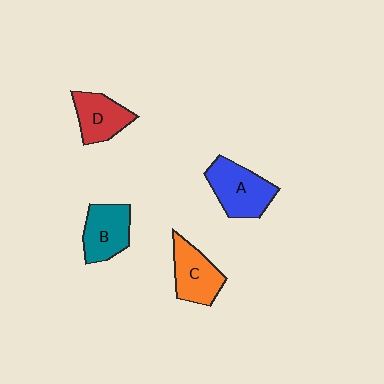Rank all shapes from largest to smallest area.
From largest to smallest: A (blue), C (orange), B (teal), D (red).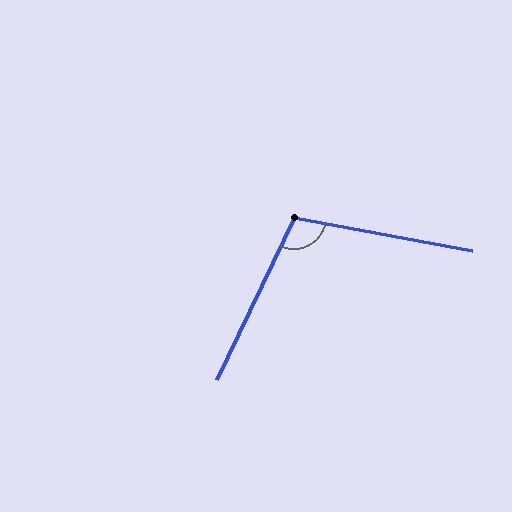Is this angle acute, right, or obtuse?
It is obtuse.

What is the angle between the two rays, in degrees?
Approximately 105 degrees.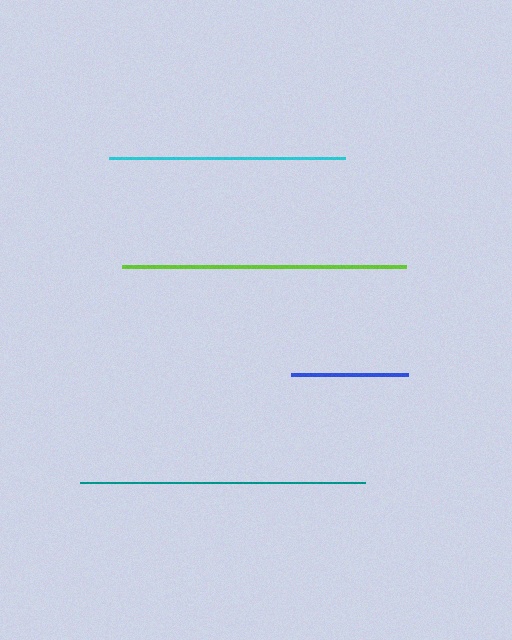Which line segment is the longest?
The teal line is the longest at approximately 285 pixels.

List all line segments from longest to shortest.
From longest to shortest: teal, lime, cyan, blue.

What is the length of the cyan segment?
The cyan segment is approximately 236 pixels long.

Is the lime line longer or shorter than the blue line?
The lime line is longer than the blue line.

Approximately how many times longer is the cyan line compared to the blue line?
The cyan line is approximately 2.0 times the length of the blue line.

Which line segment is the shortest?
The blue line is the shortest at approximately 117 pixels.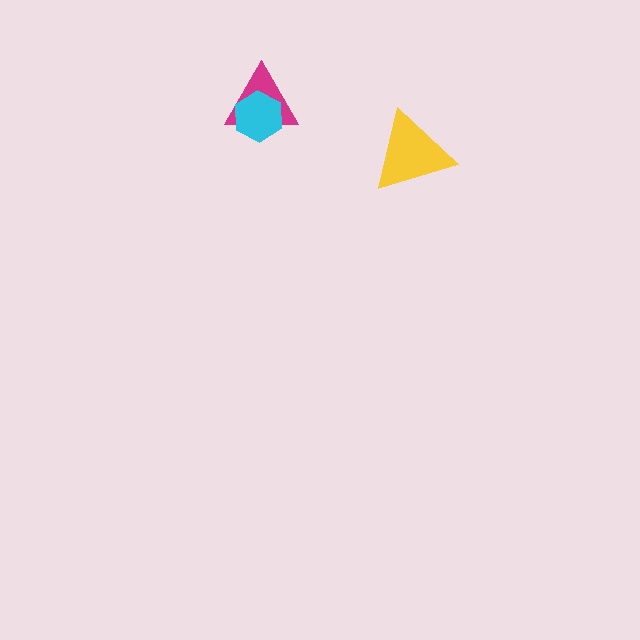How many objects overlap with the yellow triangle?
0 objects overlap with the yellow triangle.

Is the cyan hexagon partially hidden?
No, no other shape covers it.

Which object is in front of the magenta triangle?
The cyan hexagon is in front of the magenta triangle.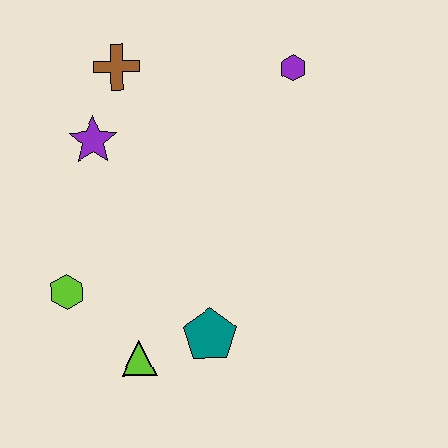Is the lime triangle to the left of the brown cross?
No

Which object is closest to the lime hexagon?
The lime triangle is closest to the lime hexagon.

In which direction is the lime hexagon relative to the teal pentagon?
The lime hexagon is to the left of the teal pentagon.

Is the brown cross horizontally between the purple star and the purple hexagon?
Yes